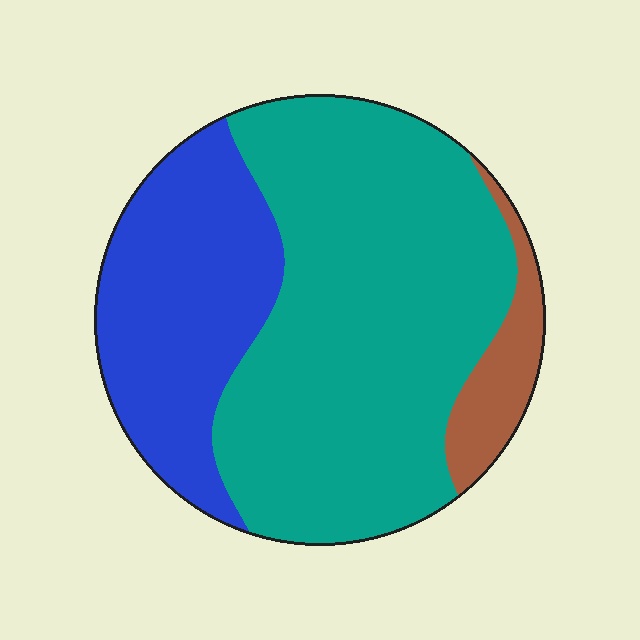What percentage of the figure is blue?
Blue covers about 30% of the figure.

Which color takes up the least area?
Brown, at roughly 10%.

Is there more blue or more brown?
Blue.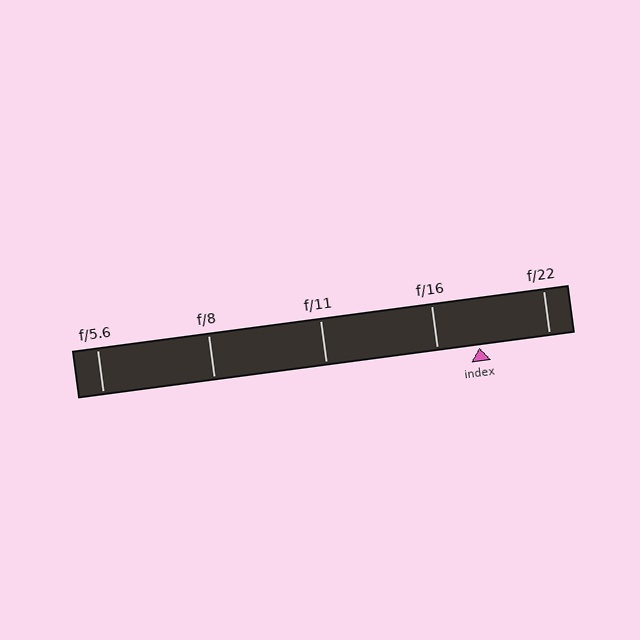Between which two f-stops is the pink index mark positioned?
The index mark is between f/16 and f/22.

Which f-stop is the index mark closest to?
The index mark is closest to f/16.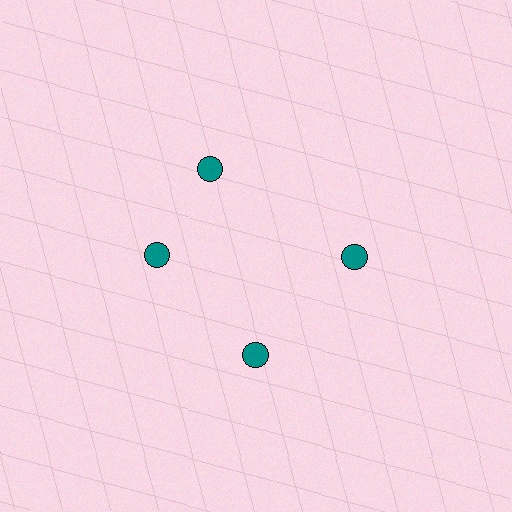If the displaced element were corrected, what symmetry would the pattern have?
It would have 4-fold rotational symmetry — the pattern would map onto itself every 90 degrees.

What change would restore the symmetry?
The symmetry would be restored by rotating it back into even spacing with its neighbors so that all 4 circles sit at equal angles and equal distance from the center.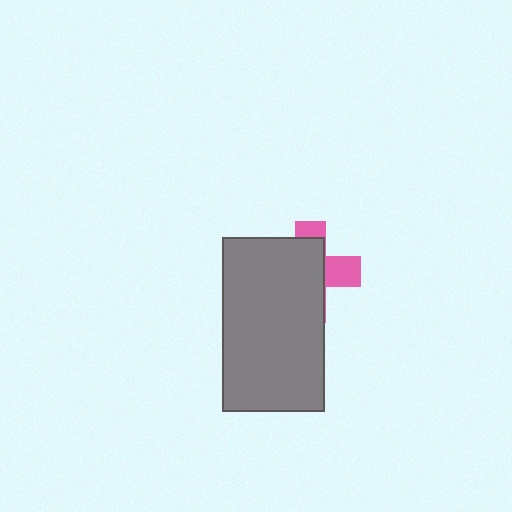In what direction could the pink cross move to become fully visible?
The pink cross could move right. That would shift it out from behind the gray rectangle entirely.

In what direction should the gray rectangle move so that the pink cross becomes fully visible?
The gray rectangle should move left. That is the shortest direction to clear the overlap and leave the pink cross fully visible.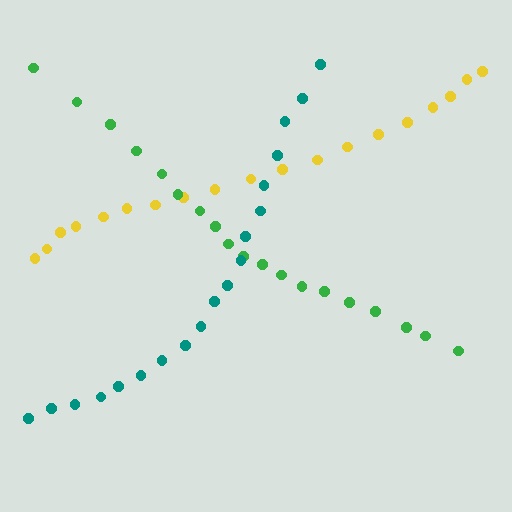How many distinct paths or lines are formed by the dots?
There are 3 distinct paths.